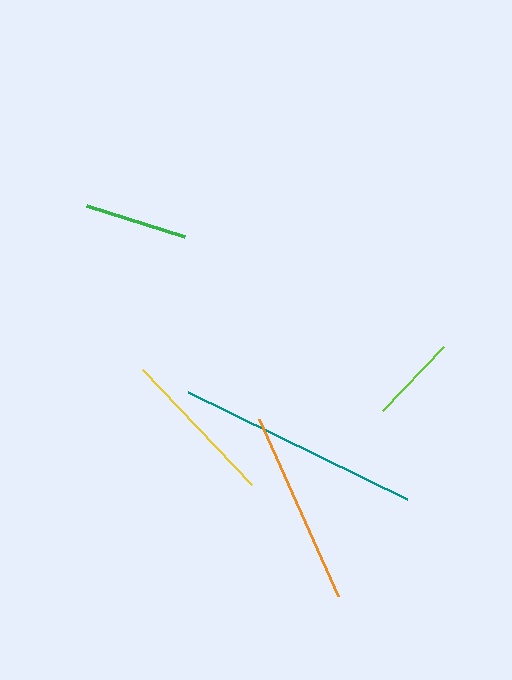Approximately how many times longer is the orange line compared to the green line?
The orange line is approximately 1.9 times the length of the green line.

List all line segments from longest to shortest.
From longest to shortest: teal, orange, yellow, green, lime.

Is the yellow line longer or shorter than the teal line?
The teal line is longer than the yellow line.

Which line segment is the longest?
The teal line is the longest at approximately 244 pixels.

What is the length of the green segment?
The green segment is approximately 103 pixels long.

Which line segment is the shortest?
The lime line is the shortest at approximately 87 pixels.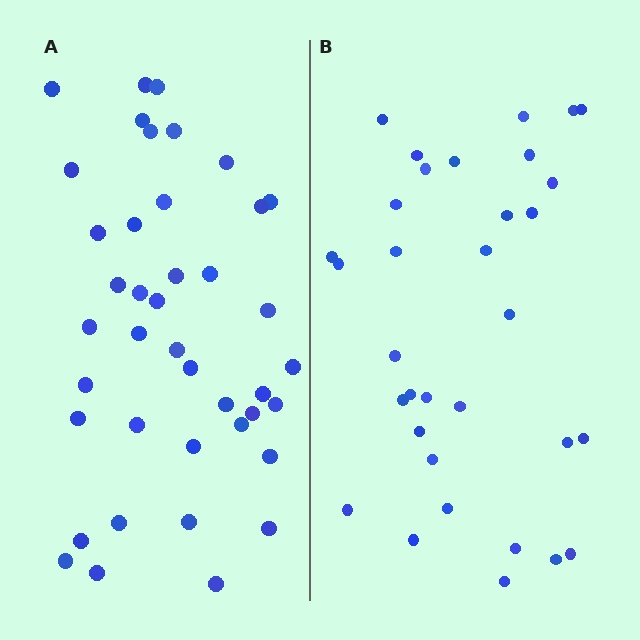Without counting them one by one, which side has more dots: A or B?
Region A (the left region) has more dots.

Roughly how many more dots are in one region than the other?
Region A has roughly 8 or so more dots than region B.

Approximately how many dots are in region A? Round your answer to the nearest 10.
About 40 dots. (The exact count is 41, which rounds to 40.)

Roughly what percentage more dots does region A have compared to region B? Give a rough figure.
About 25% more.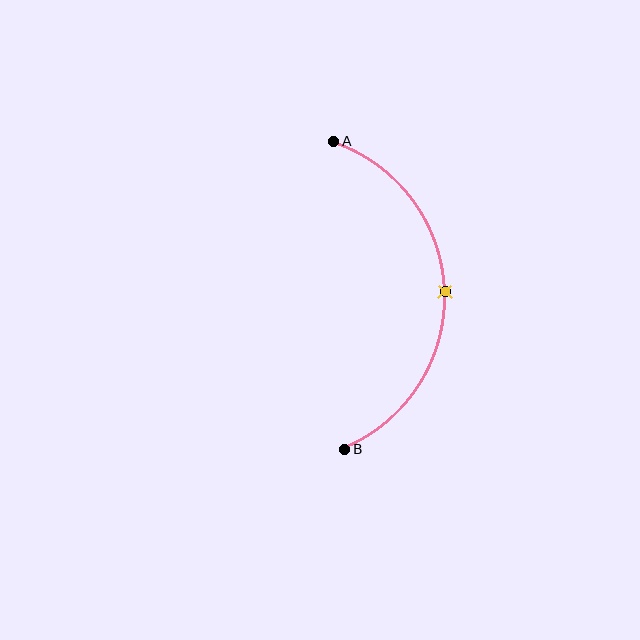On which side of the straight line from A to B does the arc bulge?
The arc bulges to the right of the straight line connecting A and B.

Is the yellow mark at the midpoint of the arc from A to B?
Yes. The yellow mark lies on the arc at equal arc-length from both A and B — it is the arc midpoint.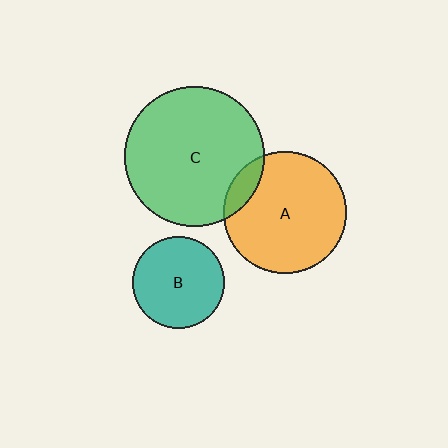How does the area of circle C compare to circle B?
Approximately 2.3 times.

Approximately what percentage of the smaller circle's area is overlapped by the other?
Approximately 10%.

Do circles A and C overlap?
Yes.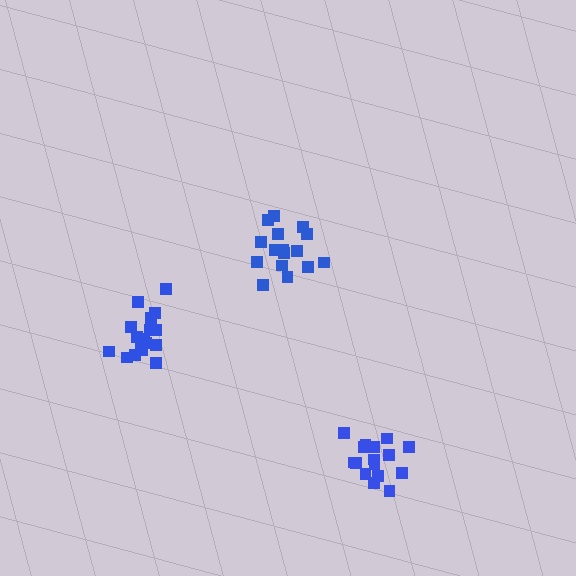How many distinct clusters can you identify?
There are 3 distinct clusters.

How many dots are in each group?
Group 1: 16 dots, Group 2: 18 dots, Group 3: 16 dots (50 total).